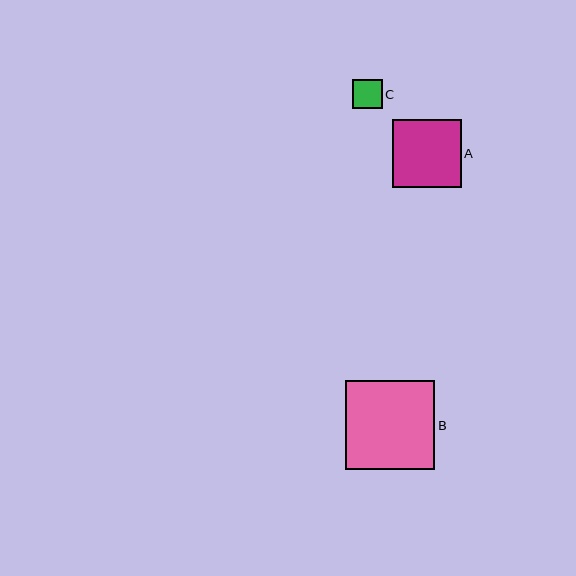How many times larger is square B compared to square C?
Square B is approximately 3.1 times the size of square C.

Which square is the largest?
Square B is the largest with a size of approximately 89 pixels.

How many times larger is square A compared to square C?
Square A is approximately 2.4 times the size of square C.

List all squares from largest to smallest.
From largest to smallest: B, A, C.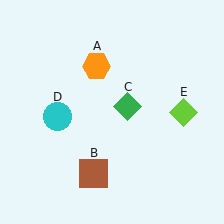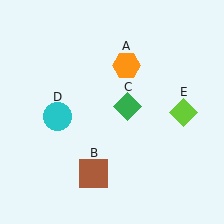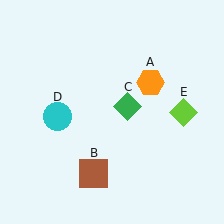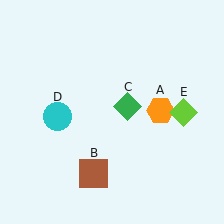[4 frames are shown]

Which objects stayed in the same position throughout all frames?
Brown square (object B) and green diamond (object C) and cyan circle (object D) and lime diamond (object E) remained stationary.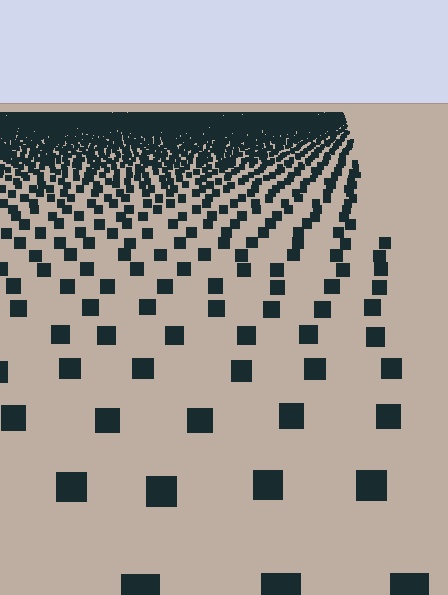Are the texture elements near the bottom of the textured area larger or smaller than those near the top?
Larger. Near the bottom, elements are closer to the viewer and appear at a bigger on-screen size.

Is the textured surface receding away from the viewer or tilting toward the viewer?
The surface is receding away from the viewer. Texture elements get smaller and denser toward the top.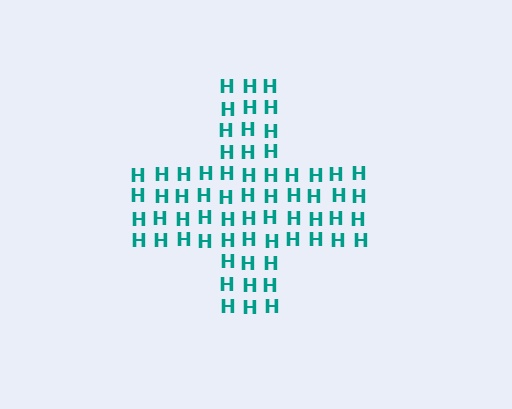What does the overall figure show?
The overall figure shows a cross.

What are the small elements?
The small elements are letter H's.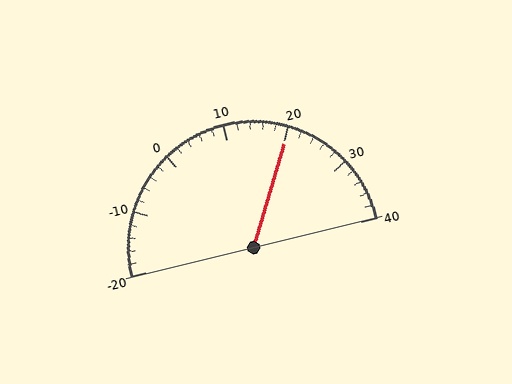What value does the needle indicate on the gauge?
The needle indicates approximately 20.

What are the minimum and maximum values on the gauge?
The gauge ranges from -20 to 40.